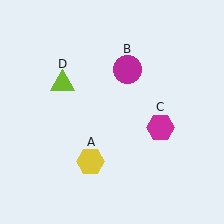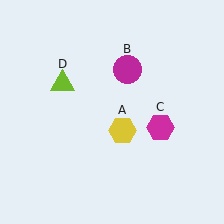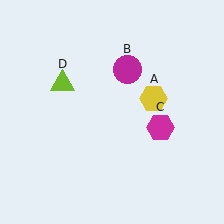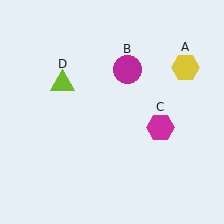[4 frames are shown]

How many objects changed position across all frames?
1 object changed position: yellow hexagon (object A).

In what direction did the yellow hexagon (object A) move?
The yellow hexagon (object A) moved up and to the right.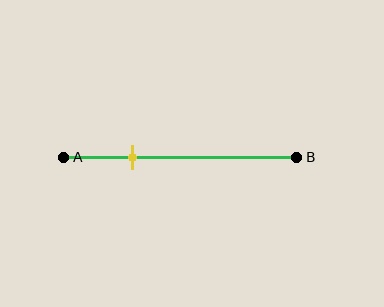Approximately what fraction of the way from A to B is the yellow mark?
The yellow mark is approximately 30% of the way from A to B.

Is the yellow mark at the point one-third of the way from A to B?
No, the mark is at about 30% from A, not at the 33% one-third point.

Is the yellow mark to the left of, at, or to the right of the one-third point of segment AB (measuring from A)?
The yellow mark is to the left of the one-third point of segment AB.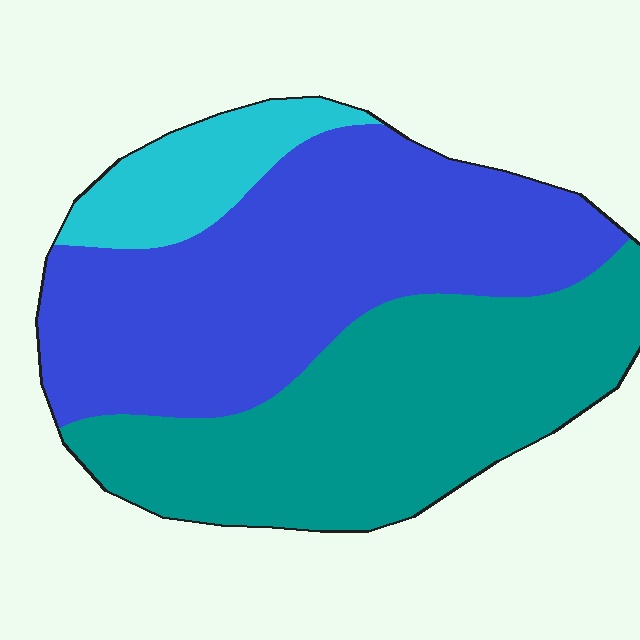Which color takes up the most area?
Blue, at roughly 45%.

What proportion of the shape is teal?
Teal takes up about two fifths (2/5) of the shape.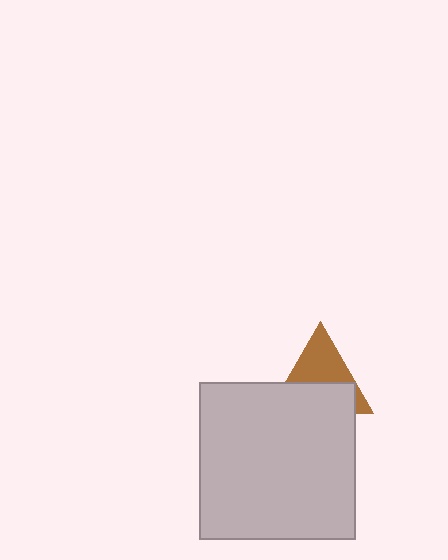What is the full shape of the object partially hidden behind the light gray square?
The partially hidden object is a brown triangle.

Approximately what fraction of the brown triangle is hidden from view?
Roughly 51% of the brown triangle is hidden behind the light gray square.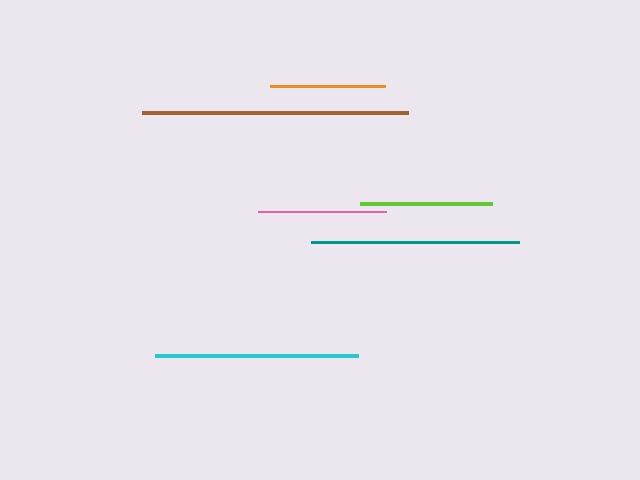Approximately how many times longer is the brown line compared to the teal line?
The brown line is approximately 1.3 times the length of the teal line.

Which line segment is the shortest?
The orange line is the shortest at approximately 114 pixels.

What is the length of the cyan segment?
The cyan segment is approximately 204 pixels long.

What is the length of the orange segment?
The orange segment is approximately 114 pixels long.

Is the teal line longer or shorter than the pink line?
The teal line is longer than the pink line.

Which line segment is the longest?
The brown line is the longest at approximately 267 pixels.